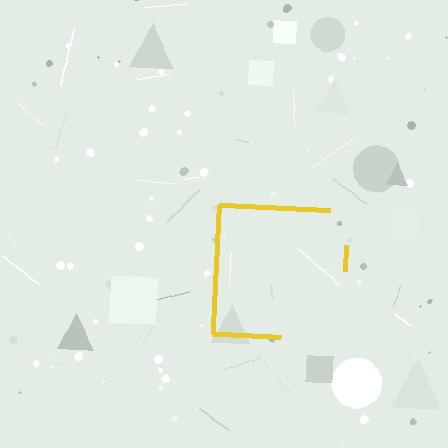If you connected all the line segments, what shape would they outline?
They would outline a square.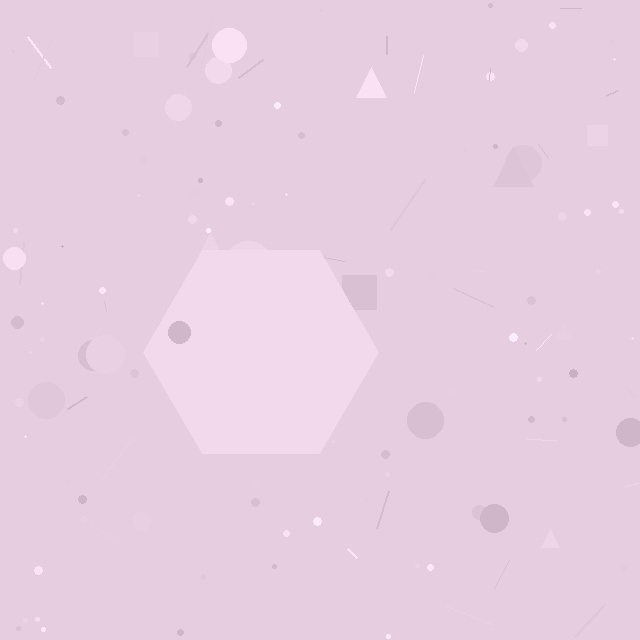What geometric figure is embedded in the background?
A hexagon is embedded in the background.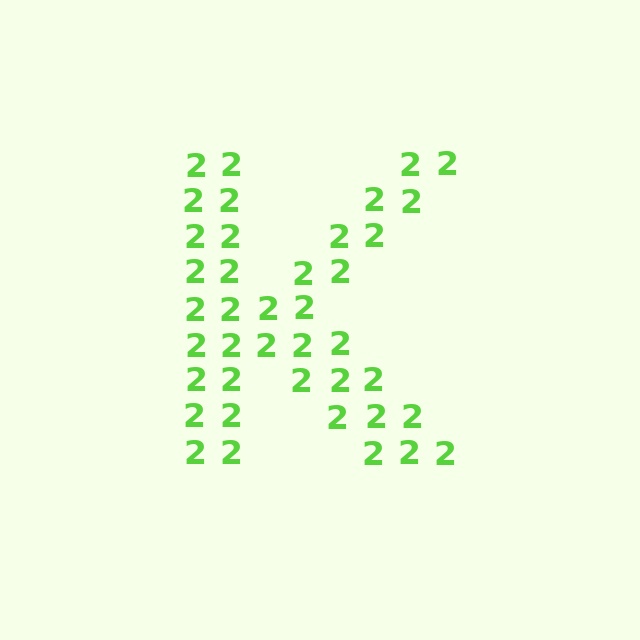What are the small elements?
The small elements are digit 2's.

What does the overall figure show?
The overall figure shows the letter K.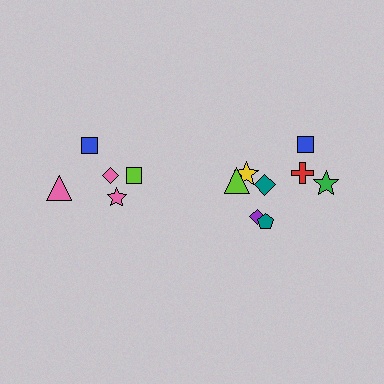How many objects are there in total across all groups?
There are 13 objects.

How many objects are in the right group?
There are 8 objects.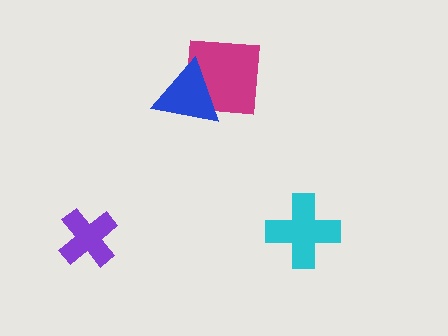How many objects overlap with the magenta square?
1 object overlaps with the magenta square.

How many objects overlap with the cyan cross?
0 objects overlap with the cyan cross.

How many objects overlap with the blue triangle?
1 object overlaps with the blue triangle.